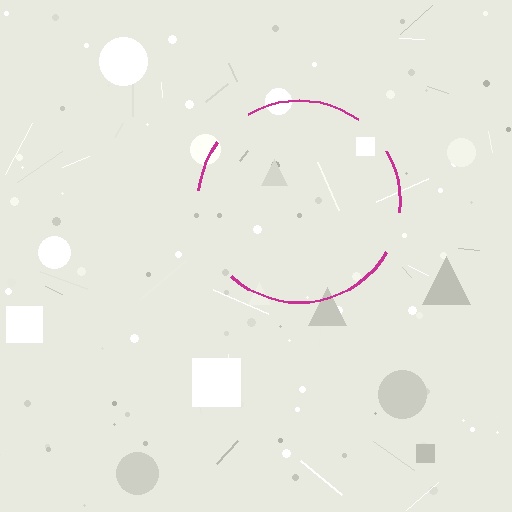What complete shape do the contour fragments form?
The contour fragments form a circle.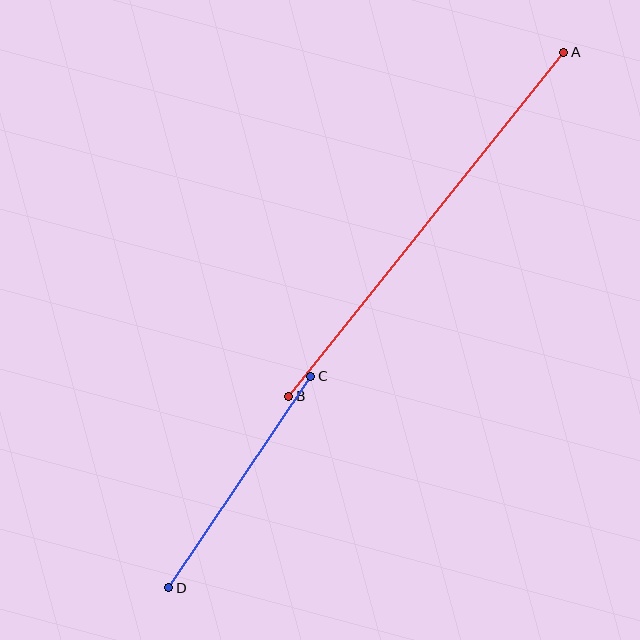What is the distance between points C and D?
The distance is approximately 255 pixels.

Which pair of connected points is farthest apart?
Points A and B are farthest apart.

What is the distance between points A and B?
The distance is approximately 440 pixels.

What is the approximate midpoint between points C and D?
The midpoint is at approximately (240, 482) pixels.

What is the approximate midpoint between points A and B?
The midpoint is at approximately (426, 224) pixels.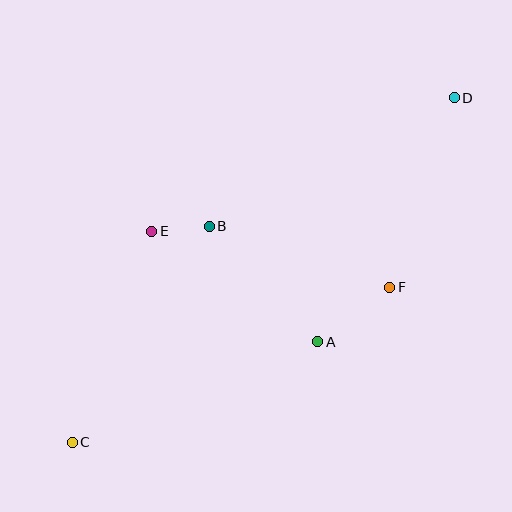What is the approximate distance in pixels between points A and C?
The distance between A and C is approximately 265 pixels.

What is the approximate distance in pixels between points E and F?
The distance between E and F is approximately 244 pixels.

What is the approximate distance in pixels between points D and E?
The distance between D and E is approximately 330 pixels.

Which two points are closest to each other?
Points B and E are closest to each other.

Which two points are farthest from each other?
Points C and D are farthest from each other.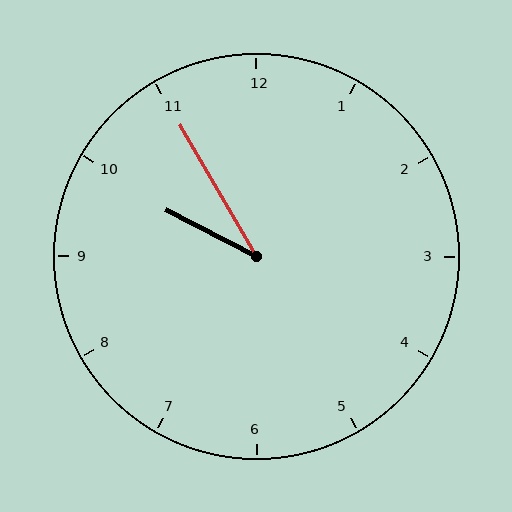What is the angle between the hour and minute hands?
Approximately 32 degrees.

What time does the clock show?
9:55.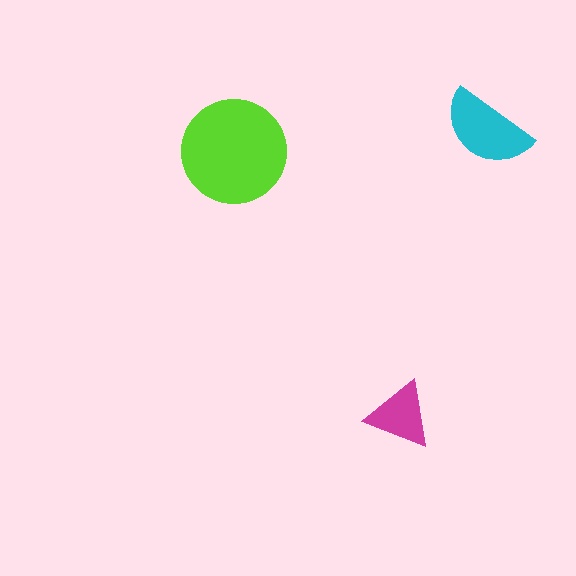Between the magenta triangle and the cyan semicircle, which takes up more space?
The cyan semicircle.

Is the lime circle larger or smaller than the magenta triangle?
Larger.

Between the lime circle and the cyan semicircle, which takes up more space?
The lime circle.